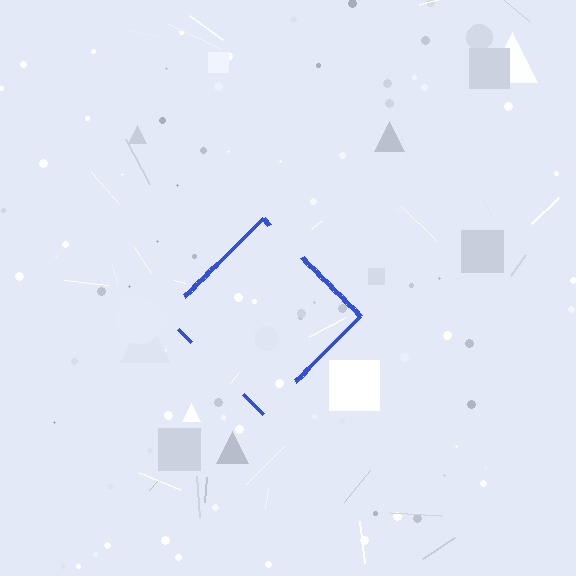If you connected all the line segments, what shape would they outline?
They would outline a diamond.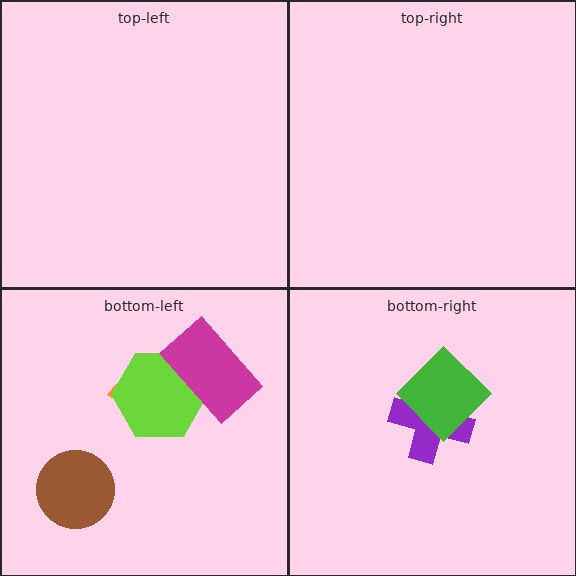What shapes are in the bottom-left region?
The orange arrow, the brown circle, the lime hexagon, the magenta rectangle.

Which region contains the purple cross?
The bottom-right region.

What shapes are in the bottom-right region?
The purple cross, the green diamond.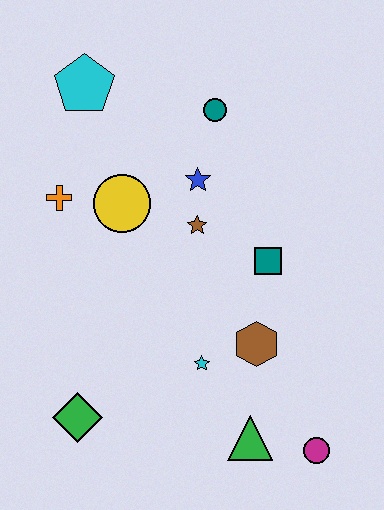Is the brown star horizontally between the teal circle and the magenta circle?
No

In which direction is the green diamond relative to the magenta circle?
The green diamond is to the left of the magenta circle.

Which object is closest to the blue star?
The brown star is closest to the blue star.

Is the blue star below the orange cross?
No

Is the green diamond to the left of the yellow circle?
Yes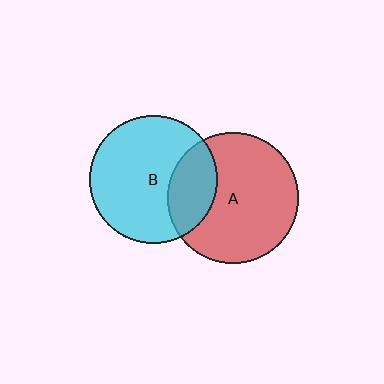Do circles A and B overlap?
Yes.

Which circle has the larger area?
Circle A (red).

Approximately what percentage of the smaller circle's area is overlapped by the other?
Approximately 25%.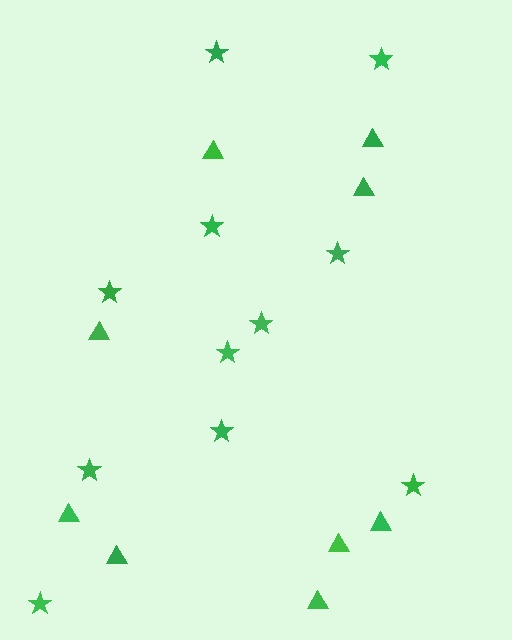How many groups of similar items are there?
There are 2 groups: one group of triangles (9) and one group of stars (11).